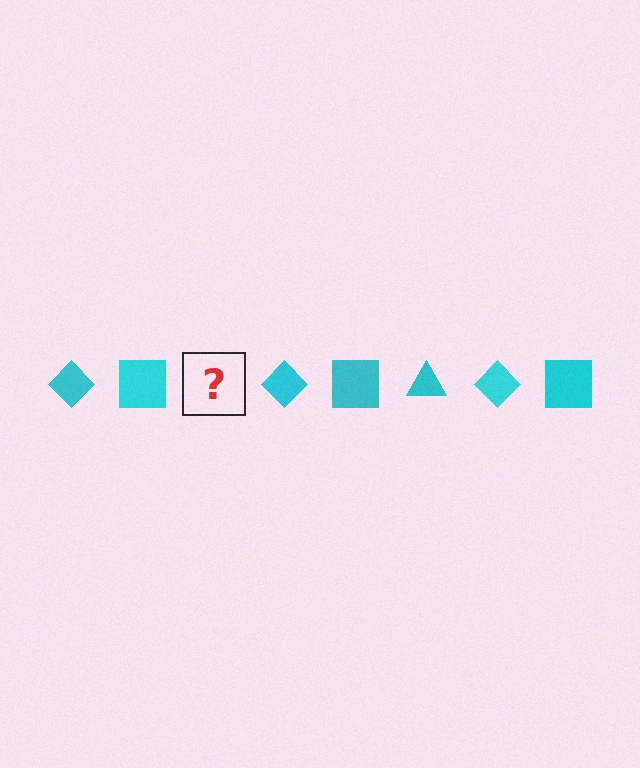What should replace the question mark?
The question mark should be replaced with a cyan triangle.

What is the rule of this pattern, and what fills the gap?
The rule is that the pattern cycles through diamond, square, triangle shapes in cyan. The gap should be filled with a cyan triangle.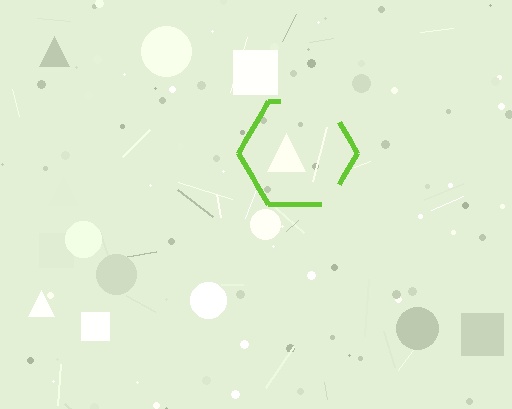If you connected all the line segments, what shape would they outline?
They would outline a hexagon.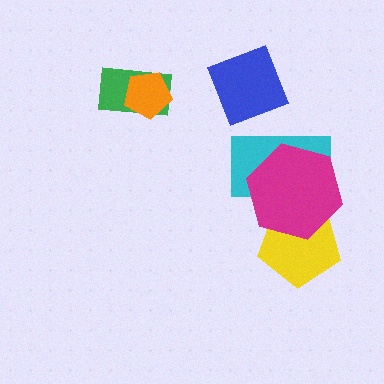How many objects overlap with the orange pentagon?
1 object overlaps with the orange pentagon.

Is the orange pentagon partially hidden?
No, no other shape covers it.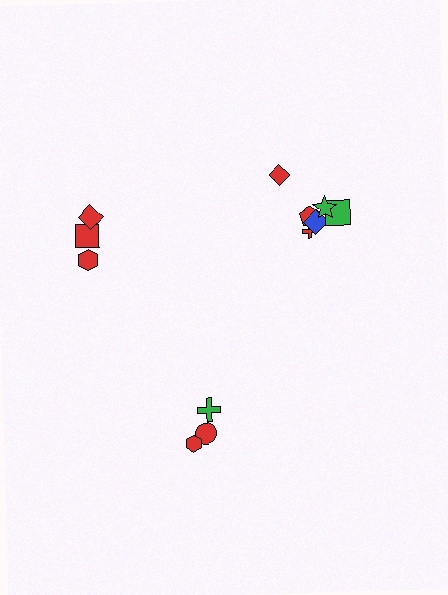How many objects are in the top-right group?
There are 6 objects.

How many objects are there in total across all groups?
There are 12 objects.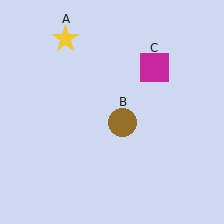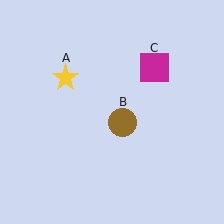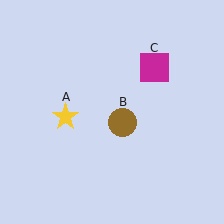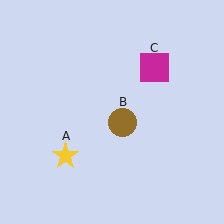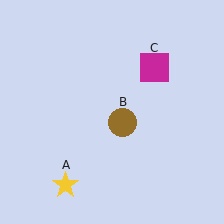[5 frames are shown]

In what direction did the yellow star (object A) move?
The yellow star (object A) moved down.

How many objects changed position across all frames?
1 object changed position: yellow star (object A).